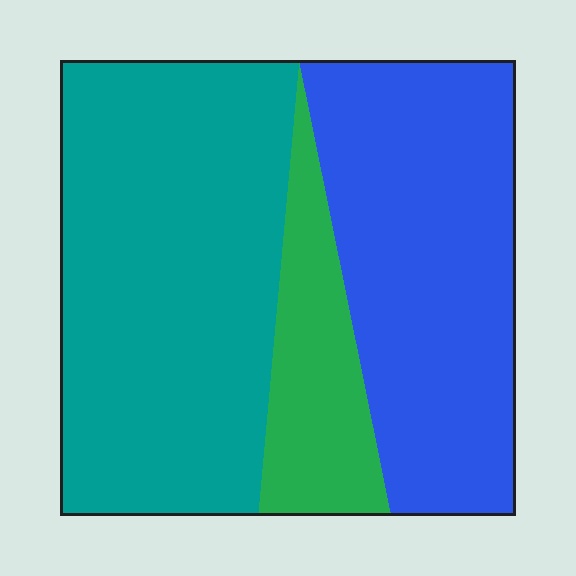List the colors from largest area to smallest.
From largest to smallest: teal, blue, green.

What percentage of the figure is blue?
Blue covers roughly 35% of the figure.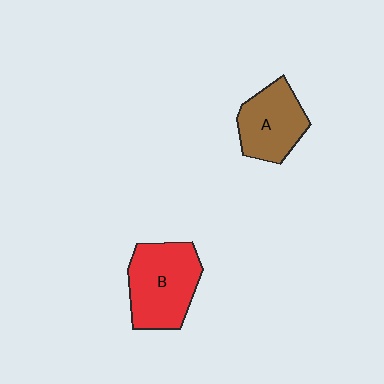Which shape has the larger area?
Shape B (red).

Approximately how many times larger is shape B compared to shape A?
Approximately 1.3 times.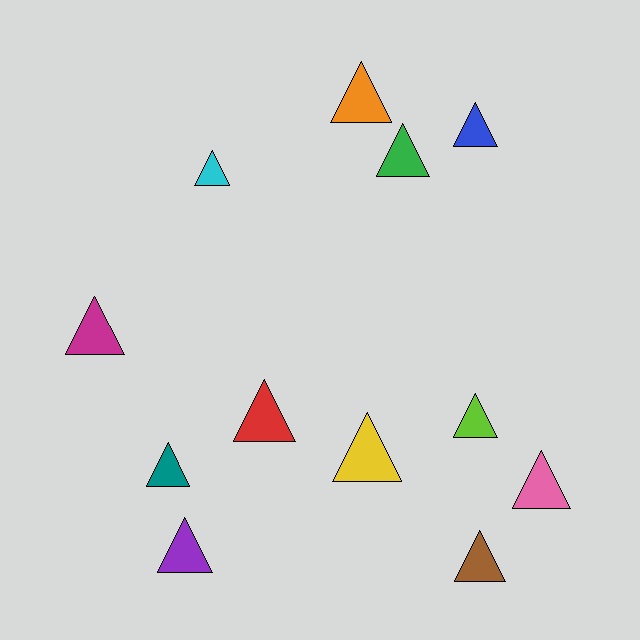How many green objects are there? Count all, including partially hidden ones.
There is 1 green object.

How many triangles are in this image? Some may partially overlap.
There are 12 triangles.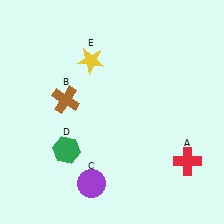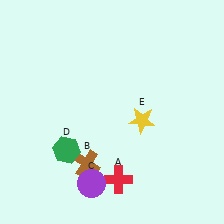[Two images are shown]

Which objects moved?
The objects that moved are: the red cross (A), the brown cross (B), the yellow star (E).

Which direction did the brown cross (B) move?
The brown cross (B) moved down.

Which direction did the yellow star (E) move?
The yellow star (E) moved down.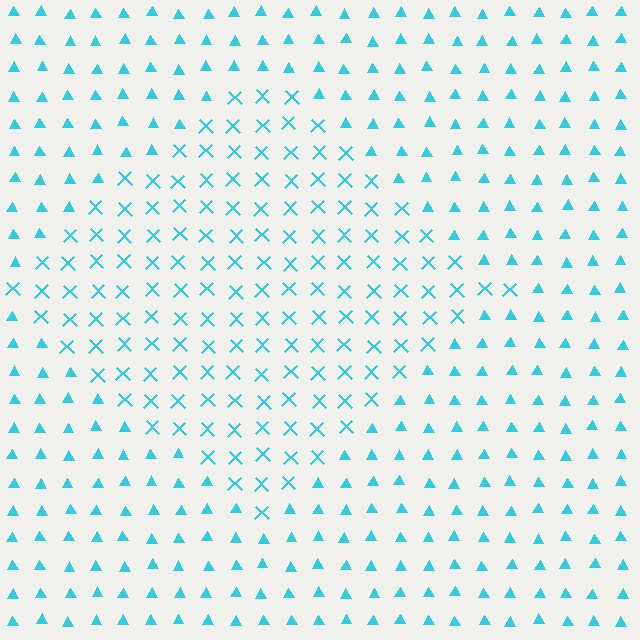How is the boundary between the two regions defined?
The boundary is defined by a change in element shape: X marks inside vs. triangles outside. All elements share the same color and spacing.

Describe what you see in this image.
The image is filled with small cyan elements arranged in a uniform grid. A diamond-shaped region contains X marks, while the surrounding area contains triangles. The boundary is defined purely by the change in element shape.